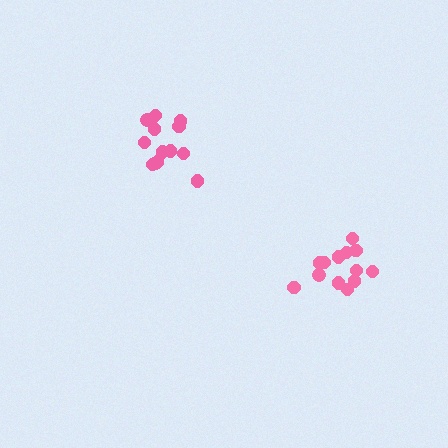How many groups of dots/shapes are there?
There are 2 groups.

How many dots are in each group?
Group 1: 13 dots, Group 2: 13 dots (26 total).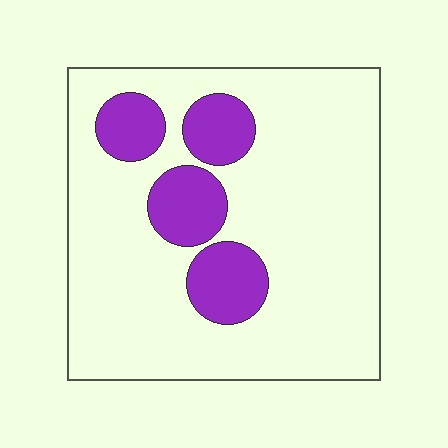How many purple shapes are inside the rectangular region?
4.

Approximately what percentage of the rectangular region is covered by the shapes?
Approximately 20%.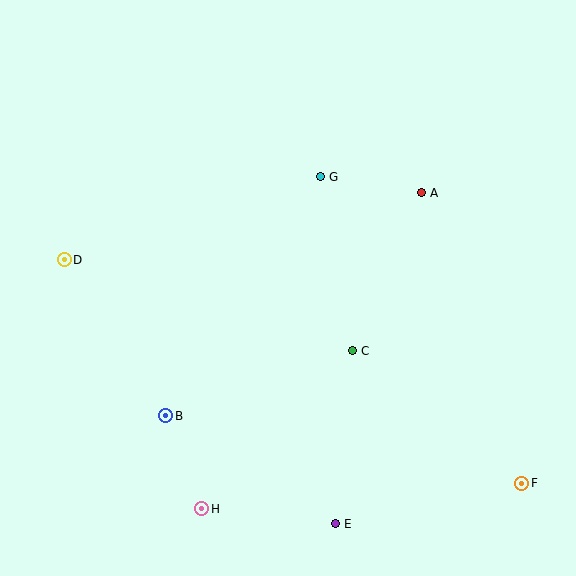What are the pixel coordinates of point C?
Point C is at (352, 351).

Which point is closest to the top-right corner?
Point A is closest to the top-right corner.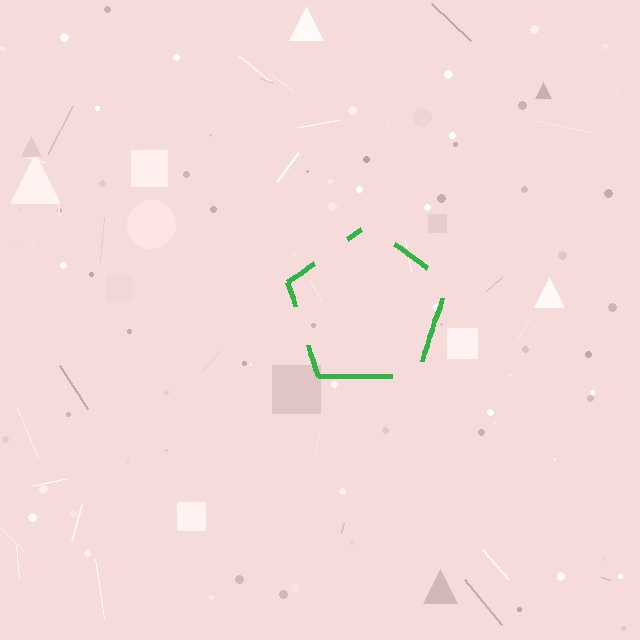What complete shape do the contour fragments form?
The contour fragments form a pentagon.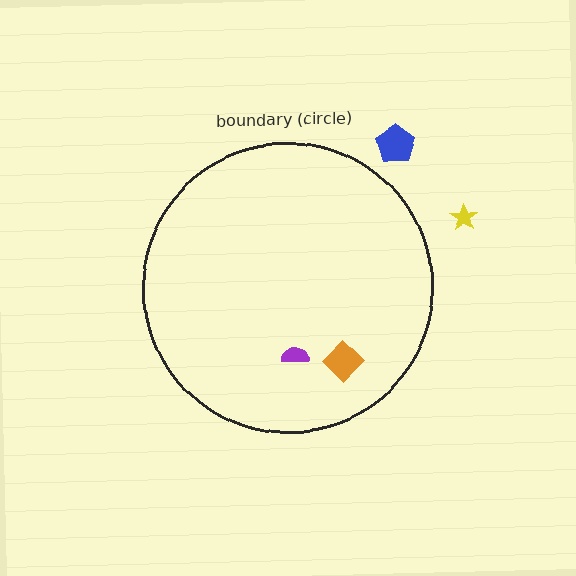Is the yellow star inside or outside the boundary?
Outside.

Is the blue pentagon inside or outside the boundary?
Outside.